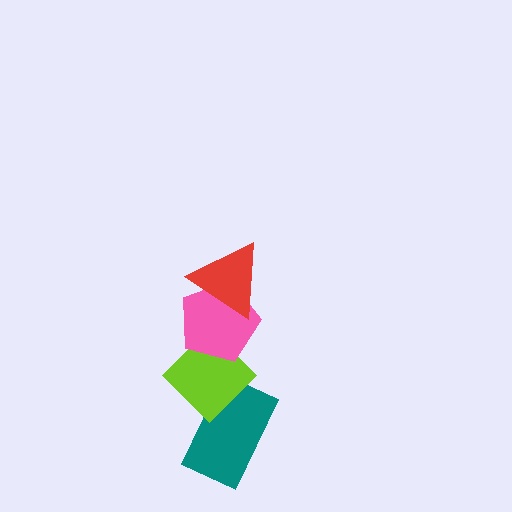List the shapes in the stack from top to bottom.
From top to bottom: the red triangle, the pink pentagon, the lime diamond, the teal rectangle.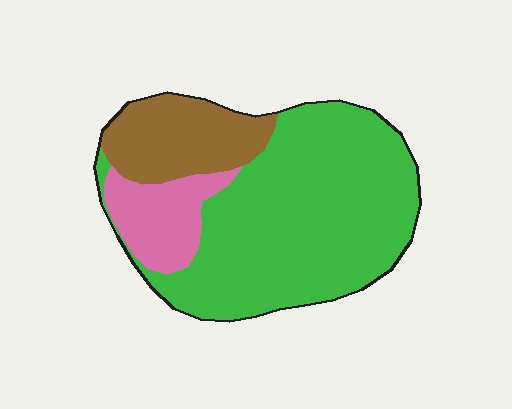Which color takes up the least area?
Pink, at roughly 15%.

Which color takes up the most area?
Green, at roughly 65%.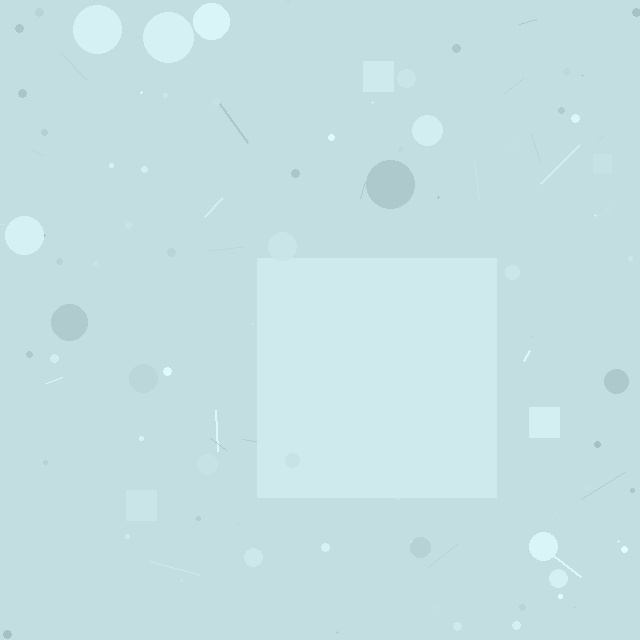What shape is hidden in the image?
A square is hidden in the image.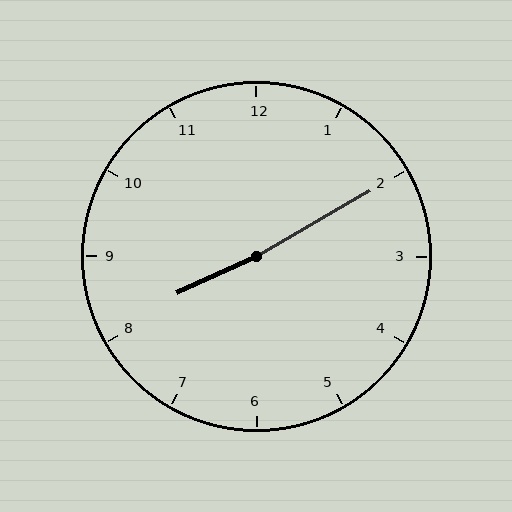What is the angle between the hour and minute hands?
Approximately 175 degrees.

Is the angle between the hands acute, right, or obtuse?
It is obtuse.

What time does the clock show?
8:10.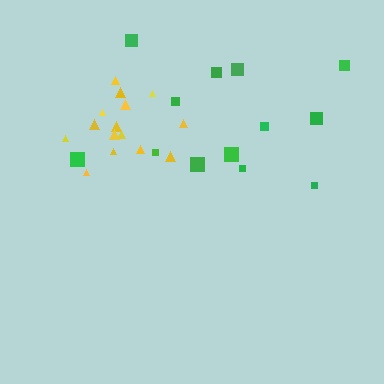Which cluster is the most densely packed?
Yellow.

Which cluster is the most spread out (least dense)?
Green.